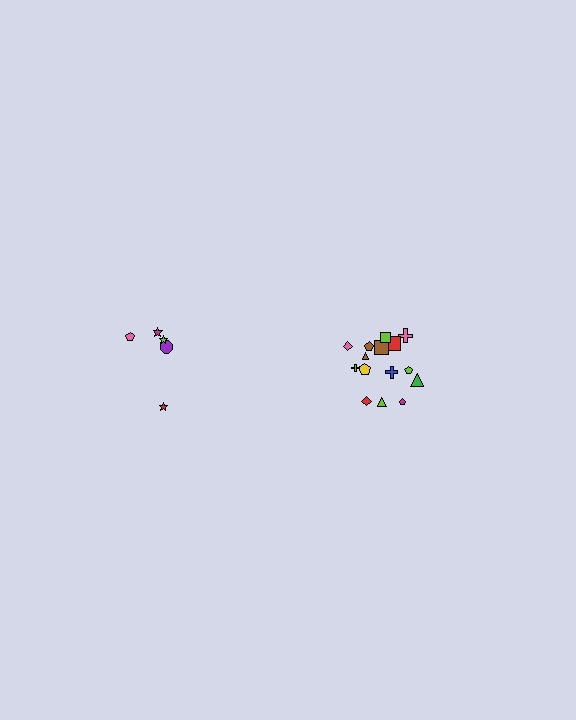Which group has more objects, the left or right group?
The right group.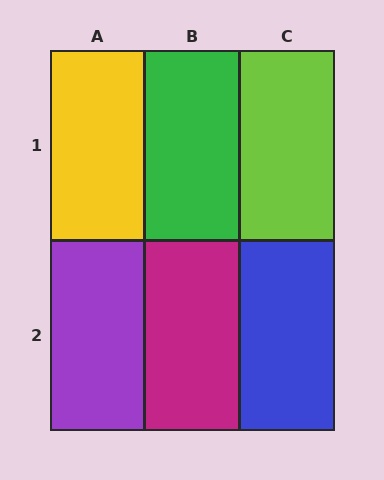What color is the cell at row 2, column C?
Blue.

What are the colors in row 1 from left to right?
Yellow, green, lime.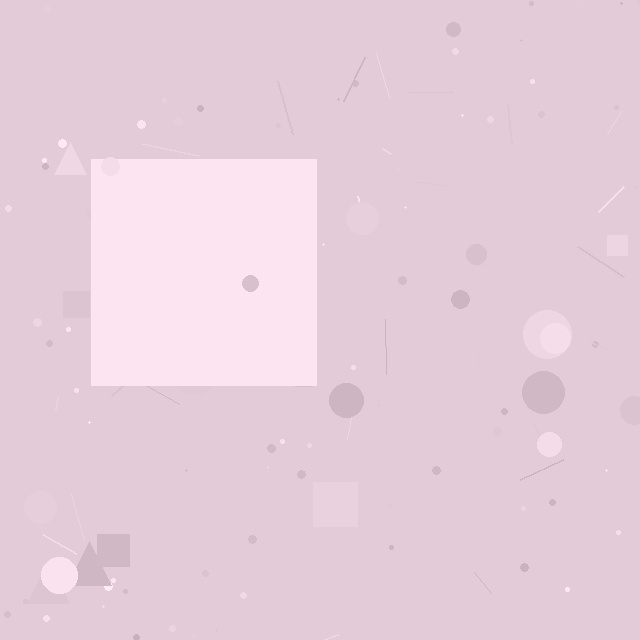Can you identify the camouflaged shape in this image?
The camouflaged shape is a square.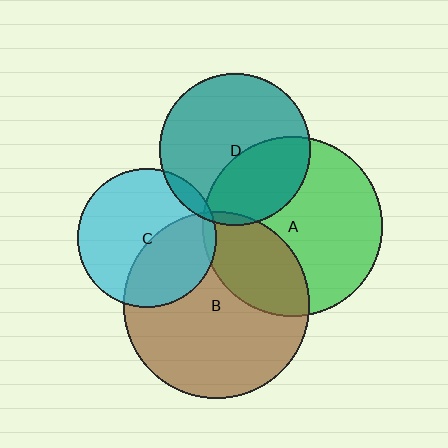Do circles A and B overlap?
Yes.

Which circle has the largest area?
Circle B (brown).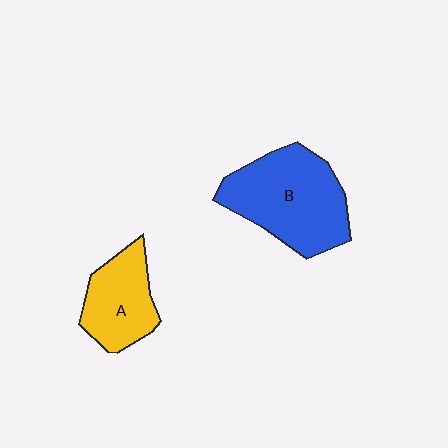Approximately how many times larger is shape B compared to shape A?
Approximately 1.6 times.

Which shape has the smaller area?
Shape A (yellow).